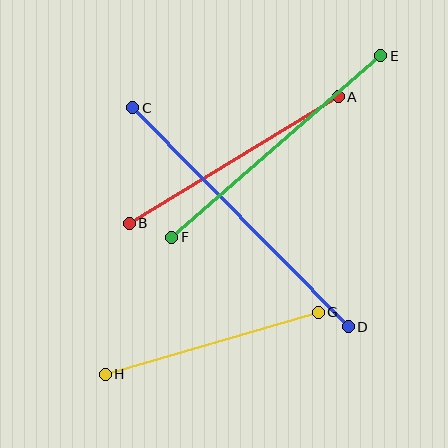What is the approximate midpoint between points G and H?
The midpoint is at approximately (212, 343) pixels.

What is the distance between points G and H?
The distance is approximately 222 pixels.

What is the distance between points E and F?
The distance is approximately 277 pixels.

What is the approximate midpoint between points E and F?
The midpoint is at approximately (276, 146) pixels.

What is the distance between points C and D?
The distance is approximately 307 pixels.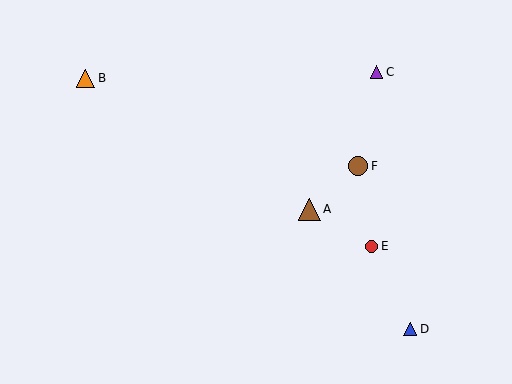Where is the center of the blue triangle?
The center of the blue triangle is at (410, 329).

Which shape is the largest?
The brown triangle (labeled A) is the largest.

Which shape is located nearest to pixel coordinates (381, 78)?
The purple triangle (labeled C) at (376, 72) is nearest to that location.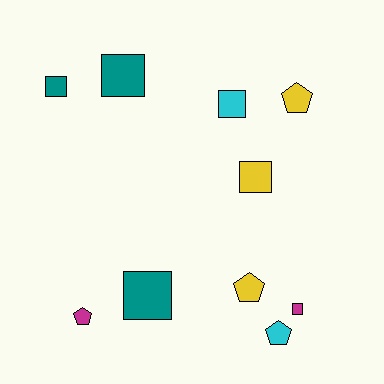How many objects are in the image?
There are 10 objects.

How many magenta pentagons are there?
There is 1 magenta pentagon.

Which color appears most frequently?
Yellow, with 3 objects.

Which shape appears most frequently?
Square, with 6 objects.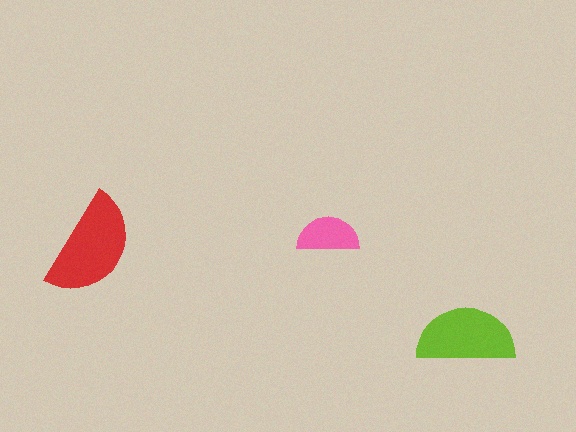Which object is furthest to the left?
The red semicircle is leftmost.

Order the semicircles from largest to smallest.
the red one, the lime one, the pink one.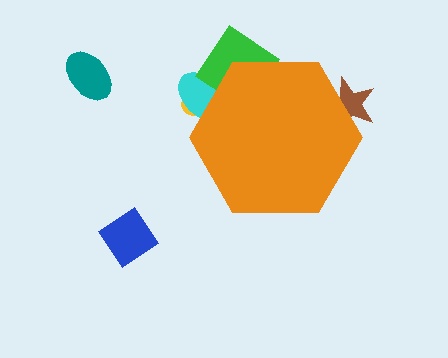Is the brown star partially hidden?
Yes, the brown star is partially hidden behind the orange hexagon.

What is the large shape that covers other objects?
An orange hexagon.